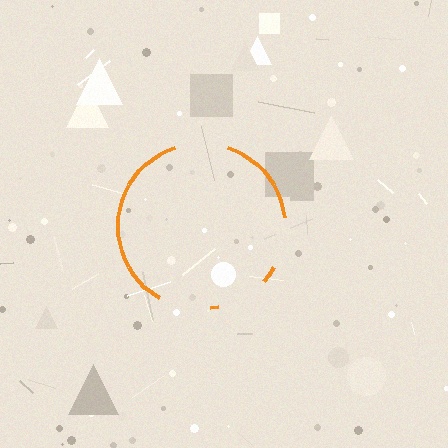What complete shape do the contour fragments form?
The contour fragments form a circle.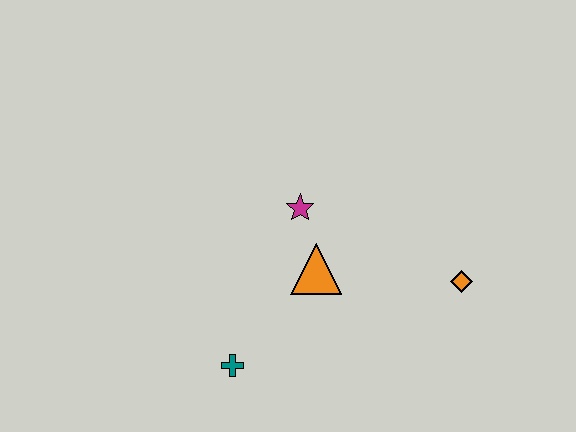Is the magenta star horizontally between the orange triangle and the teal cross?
Yes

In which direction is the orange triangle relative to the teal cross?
The orange triangle is above the teal cross.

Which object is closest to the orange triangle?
The magenta star is closest to the orange triangle.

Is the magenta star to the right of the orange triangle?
No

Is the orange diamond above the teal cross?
Yes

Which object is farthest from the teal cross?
The orange diamond is farthest from the teal cross.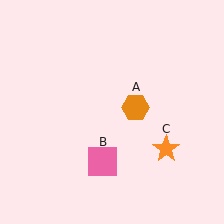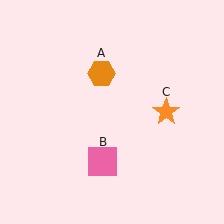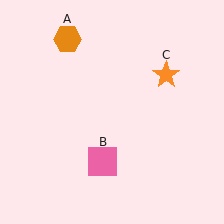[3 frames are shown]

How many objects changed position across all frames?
2 objects changed position: orange hexagon (object A), orange star (object C).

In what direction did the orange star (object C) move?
The orange star (object C) moved up.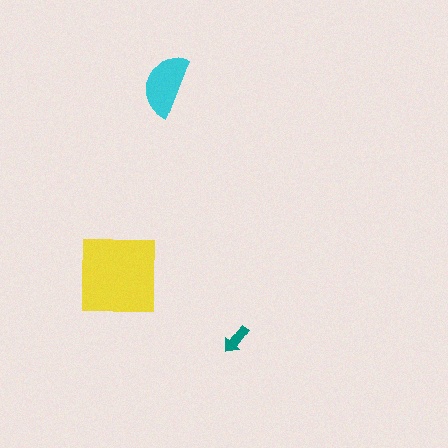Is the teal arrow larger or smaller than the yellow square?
Smaller.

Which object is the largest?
The yellow square.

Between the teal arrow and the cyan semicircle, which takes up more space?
The cyan semicircle.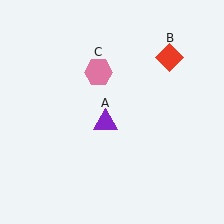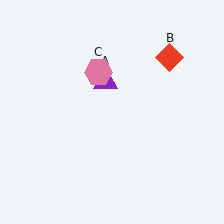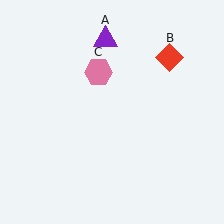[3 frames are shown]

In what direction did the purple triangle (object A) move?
The purple triangle (object A) moved up.